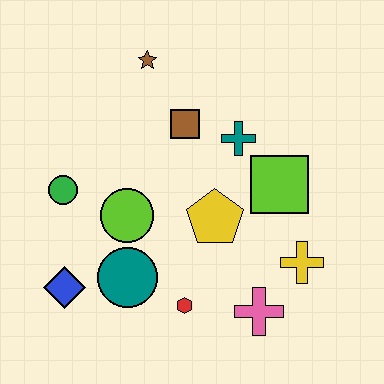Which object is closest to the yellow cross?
The pink cross is closest to the yellow cross.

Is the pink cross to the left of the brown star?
No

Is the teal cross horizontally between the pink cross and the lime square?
No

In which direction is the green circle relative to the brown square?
The green circle is to the left of the brown square.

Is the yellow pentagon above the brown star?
No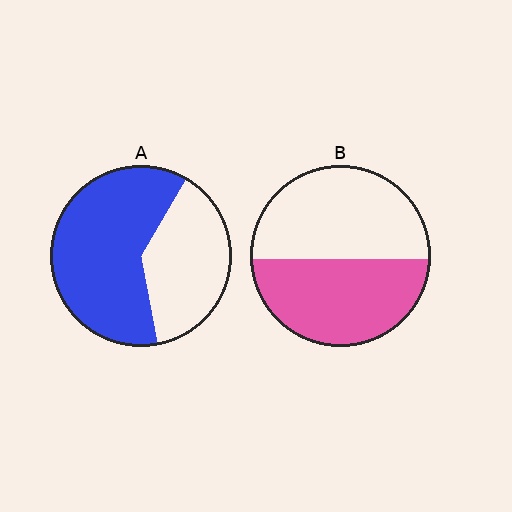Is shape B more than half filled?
Roughly half.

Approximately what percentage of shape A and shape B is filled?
A is approximately 60% and B is approximately 50%.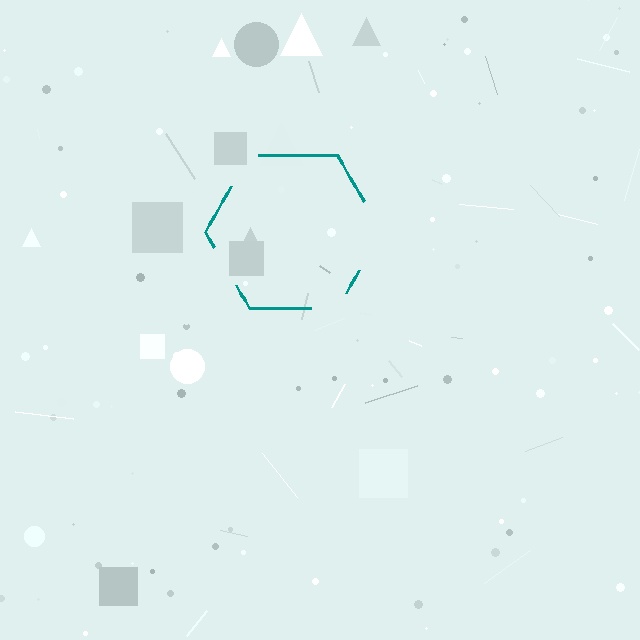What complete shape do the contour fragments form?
The contour fragments form a hexagon.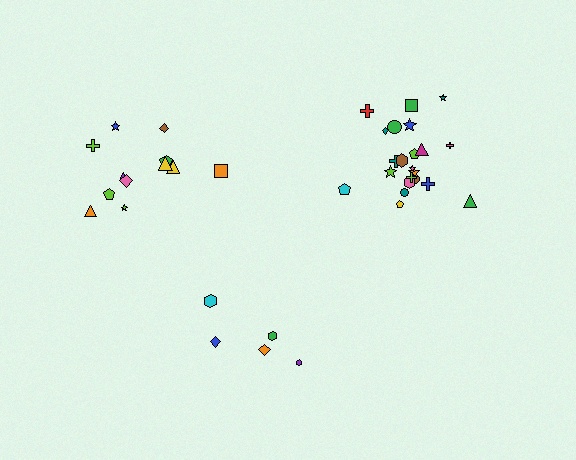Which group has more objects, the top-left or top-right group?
The top-right group.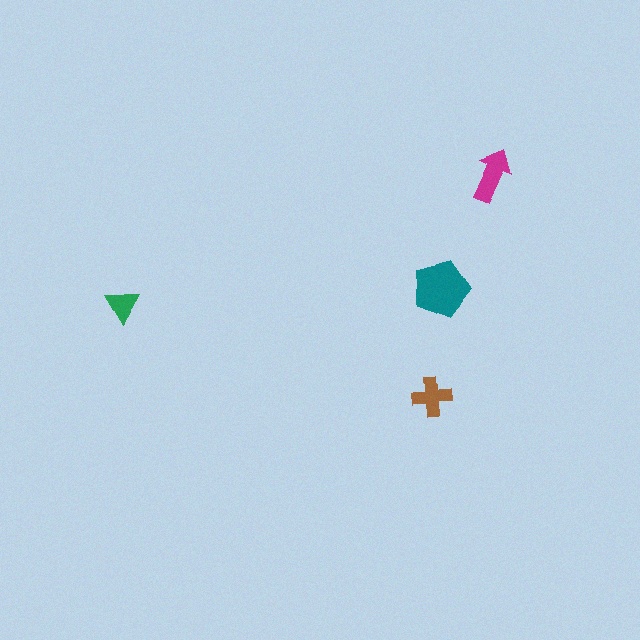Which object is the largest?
The teal pentagon.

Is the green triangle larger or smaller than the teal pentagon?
Smaller.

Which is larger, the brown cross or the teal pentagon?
The teal pentagon.